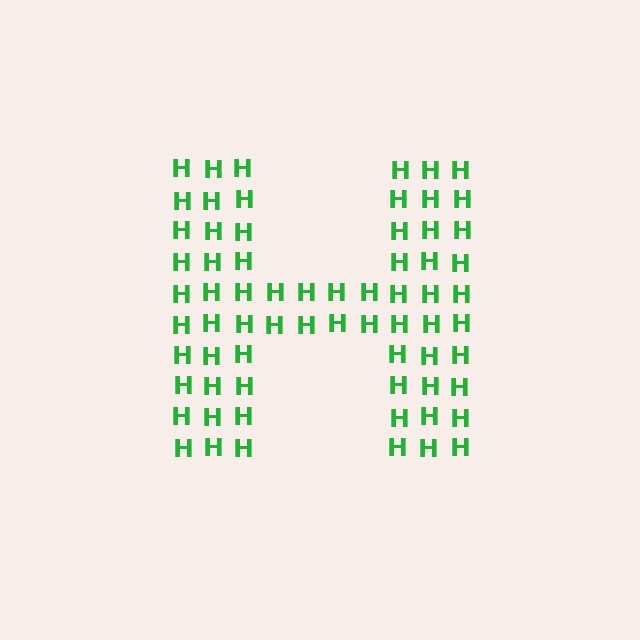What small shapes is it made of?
It is made of small letter H's.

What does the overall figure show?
The overall figure shows the letter H.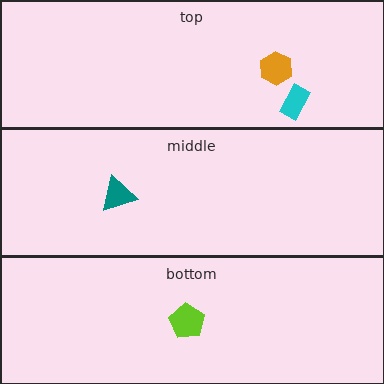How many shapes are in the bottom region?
1.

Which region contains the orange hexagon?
The top region.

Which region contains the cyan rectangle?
The top region.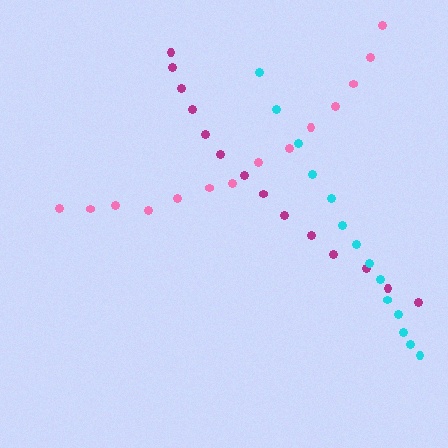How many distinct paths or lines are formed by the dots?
There are 3 distinct paths.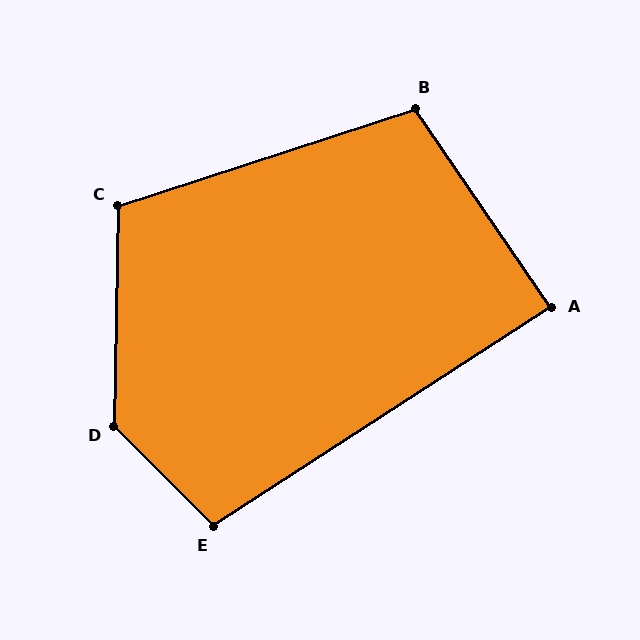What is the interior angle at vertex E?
Approximately 102 degrees (obtuse).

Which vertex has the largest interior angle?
D, at approximately 134 degrees.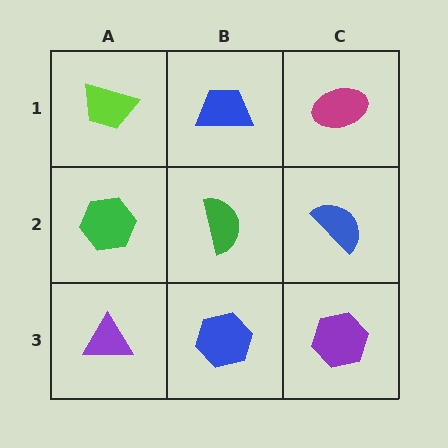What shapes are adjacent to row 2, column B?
A blue trapezoid (row 1, column B), a blue hexagon (row 3, column B), a green hexagon (row 2, column A), a blue semicircle (row 2, column C).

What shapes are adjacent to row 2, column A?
A lime trapezoid (row 1, column A), a purple triangle (row 3, column A), a green semicircle (row 2, column B).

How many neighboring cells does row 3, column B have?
3.